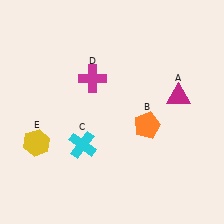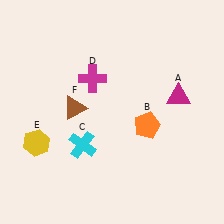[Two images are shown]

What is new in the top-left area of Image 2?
A brown triangle (F) was added in the top-left area of Image 2.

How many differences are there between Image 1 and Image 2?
There is 1 difference between the two images.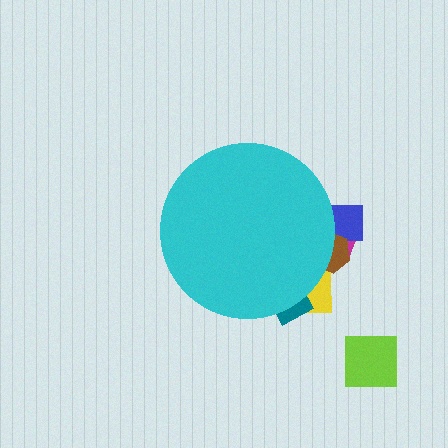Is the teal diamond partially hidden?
Yes, the teal diamond is partially hidden behind the cyan circle.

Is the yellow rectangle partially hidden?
Yes, the yellow rectangle is partially hidden behind the cyan circle.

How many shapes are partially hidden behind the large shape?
5 shapes are partially hidden.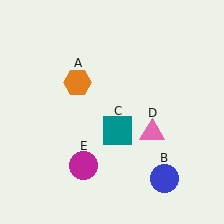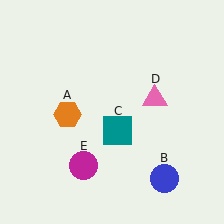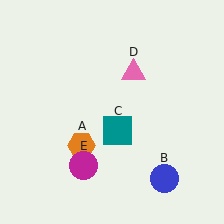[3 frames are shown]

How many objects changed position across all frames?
2 objects changed position: orange hexagon (object A), pink triangle (object D).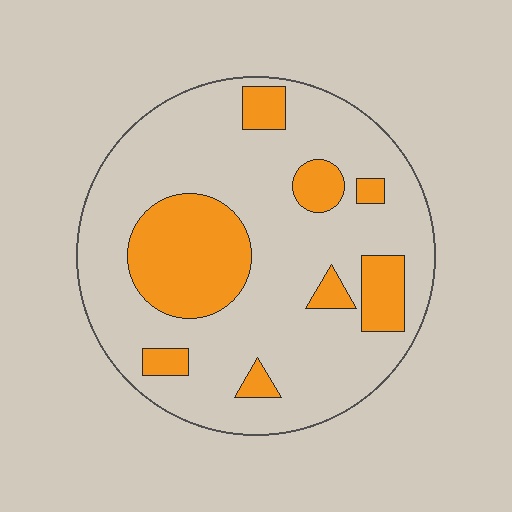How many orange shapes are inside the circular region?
8.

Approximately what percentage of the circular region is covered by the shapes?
Approximately 25%.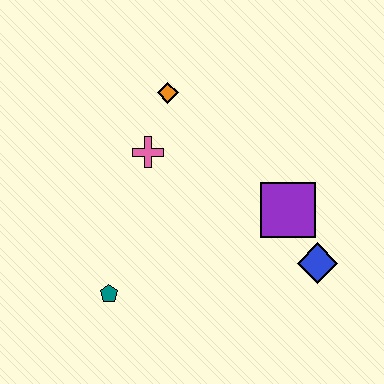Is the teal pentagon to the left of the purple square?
Yes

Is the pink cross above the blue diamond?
Yes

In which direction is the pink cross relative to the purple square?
The pink cross is to the left of the purple square.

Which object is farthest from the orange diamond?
The blue diamond is farthest from the orange diamond.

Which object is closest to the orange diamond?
The pink cross is closest to the orange diamond.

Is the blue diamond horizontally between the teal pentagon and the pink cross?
No